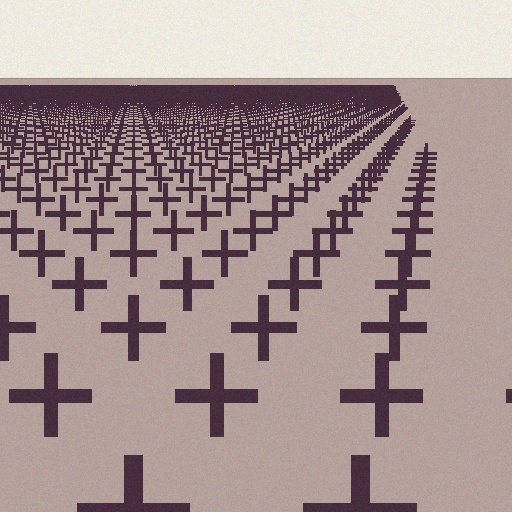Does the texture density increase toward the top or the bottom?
Density increases toward the top.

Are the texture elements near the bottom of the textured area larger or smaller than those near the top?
Larger. Near the bottom, elements are closer to the viewer and appear at a bigger on-screen size.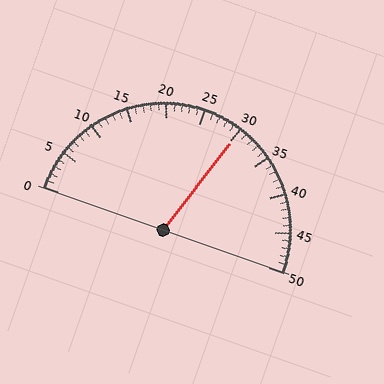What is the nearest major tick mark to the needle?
The nearest major tick mark is 30.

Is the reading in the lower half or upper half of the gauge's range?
The reading is in the upper half of the range (0 to 50).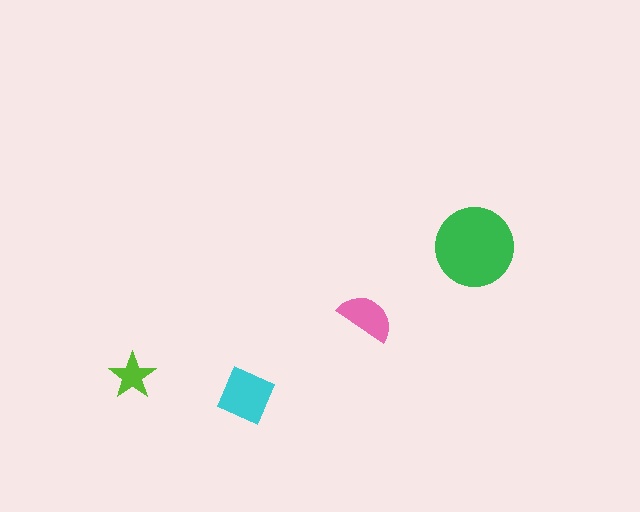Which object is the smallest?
The lime star.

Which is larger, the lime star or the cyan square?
The cyan square.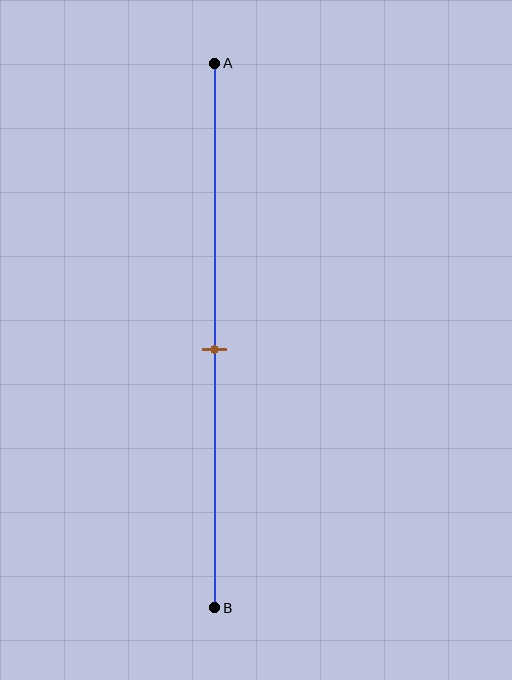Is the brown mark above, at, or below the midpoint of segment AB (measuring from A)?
The brown mark is approximately at the midpoint of segment AB.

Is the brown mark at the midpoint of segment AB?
Yes, the mark is approximately at the midpoint.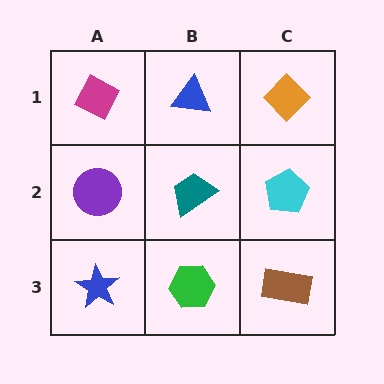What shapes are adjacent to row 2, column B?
A blue triangle (row 1, column B), a green hexagon (row 3, column B), a purple circle (row 2, column A), a cyan pentagon (row 2, column C).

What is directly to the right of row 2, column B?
A cyan pentagon.